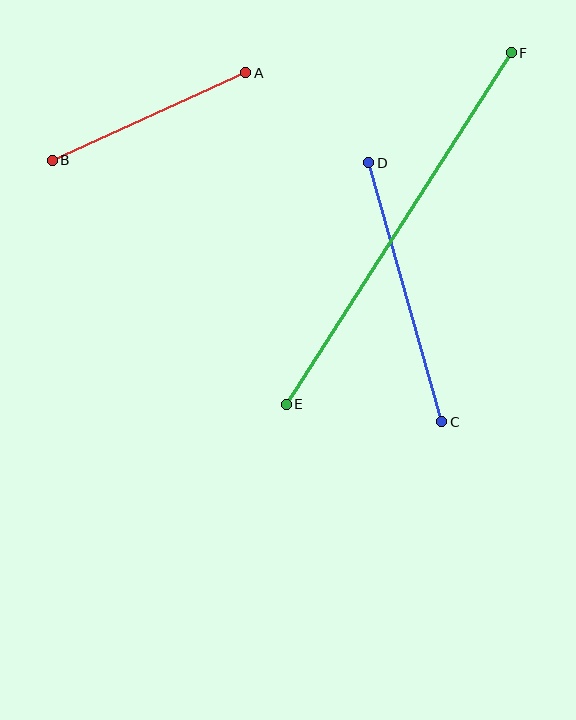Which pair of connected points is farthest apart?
Points E and F are farthest apart.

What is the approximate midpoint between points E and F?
The midpoint is at approximately (399, 228) pixels.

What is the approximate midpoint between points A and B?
The midpoint is at approximately (149, 117) pixels.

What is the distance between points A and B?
The distance is approximately 212 pixels.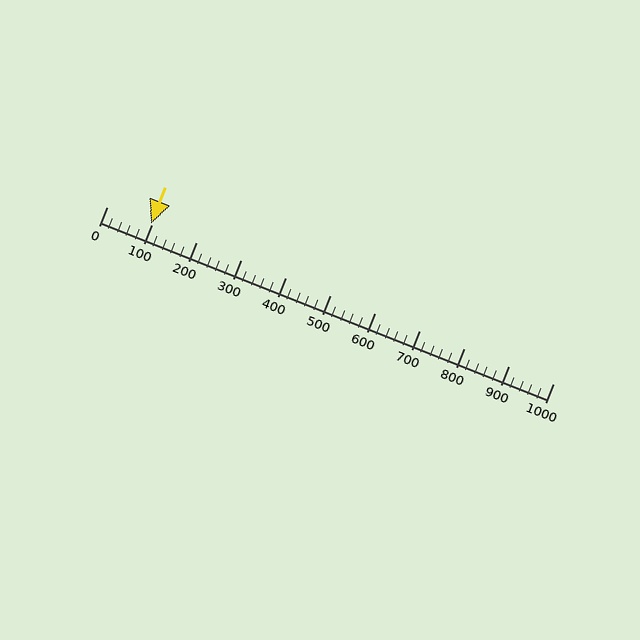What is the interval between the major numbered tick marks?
The major tick marks are spaced 100 units apart.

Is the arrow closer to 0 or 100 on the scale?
The arrow is closer to 100.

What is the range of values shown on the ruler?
The ruler shows values from 0 to 1000.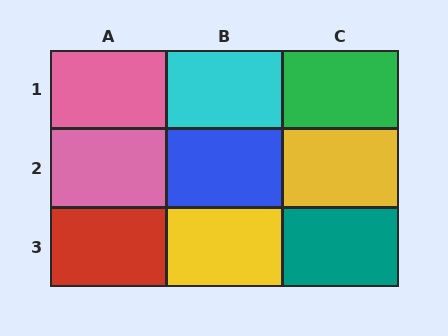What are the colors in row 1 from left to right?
Pink, cyan, green.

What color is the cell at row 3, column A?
Red.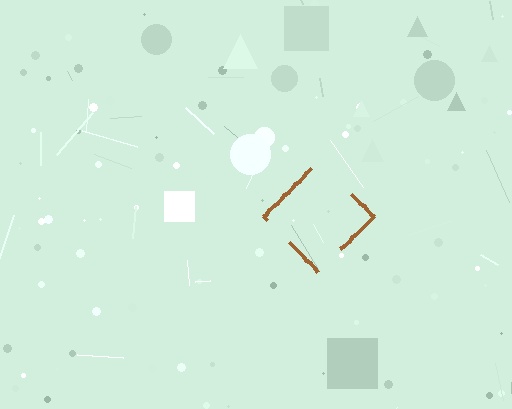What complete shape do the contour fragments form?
The contour fragments form a diamond.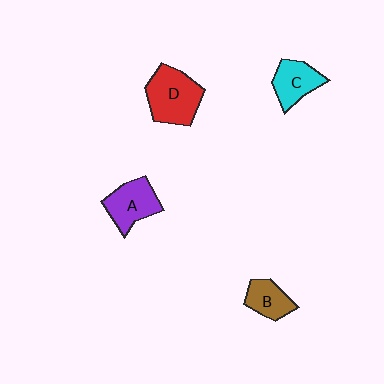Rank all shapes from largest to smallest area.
From largest to smallest: D (red), A (purple), C (cyan), B (brown).